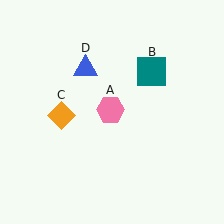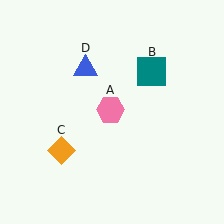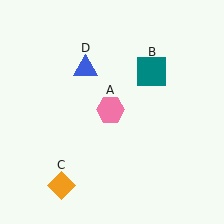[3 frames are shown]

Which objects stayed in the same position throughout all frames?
Pink hexagon (object A) and teal square (object B) and blue triangle (object D) remained stationary.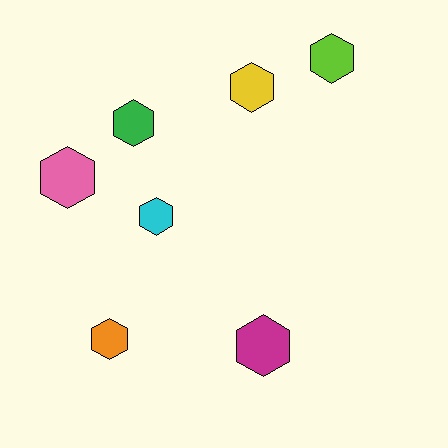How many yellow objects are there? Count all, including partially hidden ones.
There is 1 yellow object.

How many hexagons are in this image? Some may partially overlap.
There are 7 hexagons.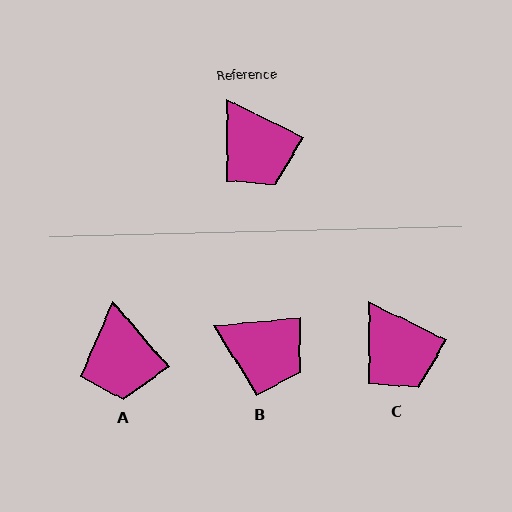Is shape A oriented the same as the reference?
No, it is off by about 24 degrees.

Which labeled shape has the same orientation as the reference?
C.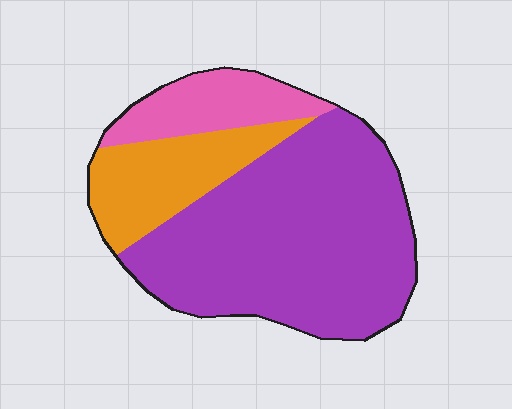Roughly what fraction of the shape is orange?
Orange covers around 20% of the shape.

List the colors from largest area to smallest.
From largest to smallest: purple, orange, pink.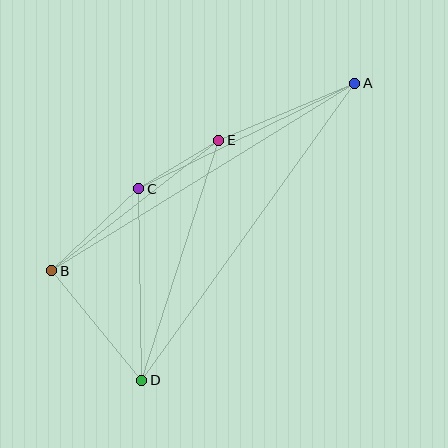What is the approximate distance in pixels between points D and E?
The distance between D and E is approximately 252 pixels.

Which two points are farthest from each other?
Points A and D are farthest from each other.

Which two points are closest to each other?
Points C and E are closest to each other.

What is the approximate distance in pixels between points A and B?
The distance between A and B is approximately 356 pixels.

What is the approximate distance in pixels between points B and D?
The distance between B and D is approximately 142 pixels.